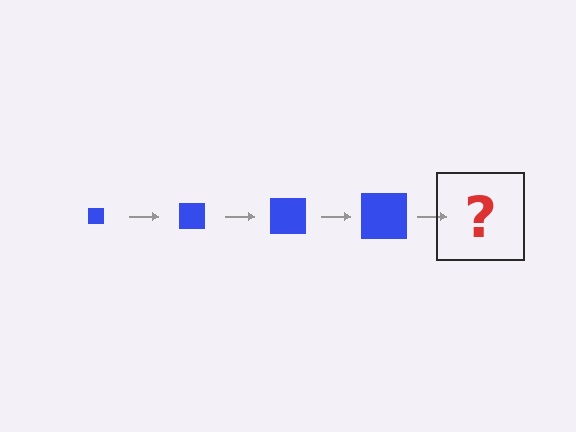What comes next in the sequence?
The next element should be a blue square, larger than the previous one.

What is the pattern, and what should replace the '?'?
The pattern is that the square gets progressively larger each step. The '?' should be a blue square, larger than the previous one.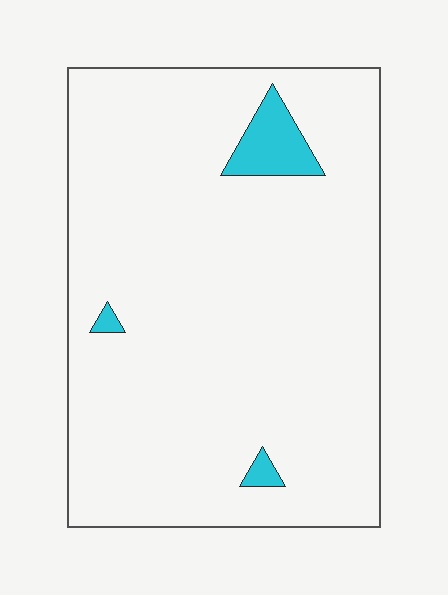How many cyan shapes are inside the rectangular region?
3.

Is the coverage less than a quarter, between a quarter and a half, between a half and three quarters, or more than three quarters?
Less than a quarter.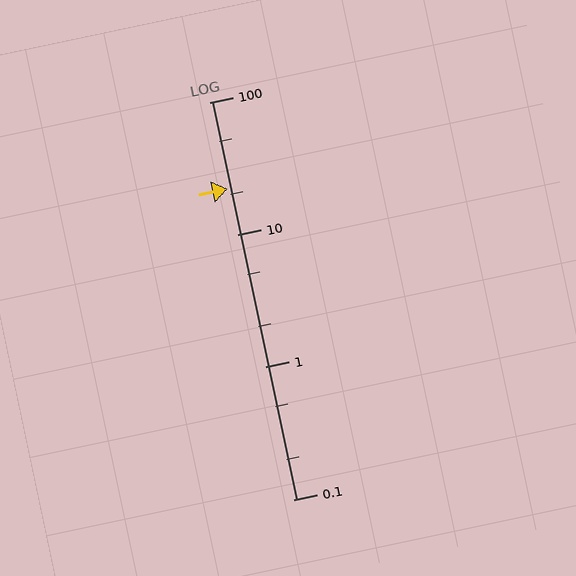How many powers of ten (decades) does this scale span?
The scale spans 3 decades, from 0.1 to 100.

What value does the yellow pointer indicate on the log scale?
The pointer indicates approximately 22.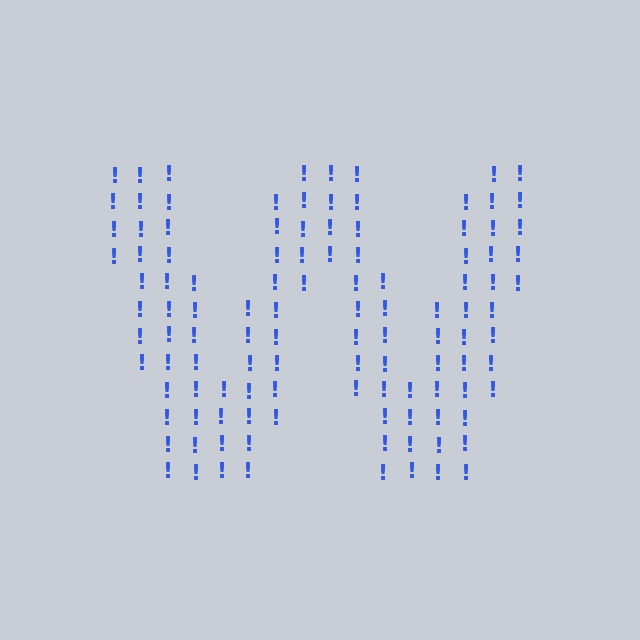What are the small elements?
The small elements are exclamation marks.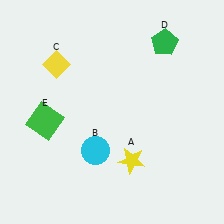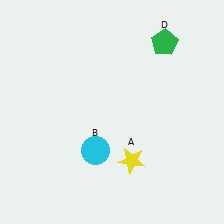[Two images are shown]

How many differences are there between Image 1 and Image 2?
There are 2 differences between the two images.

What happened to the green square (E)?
The green square (E) was removed in Image 2. It was in the bottom-left area of Image 1.